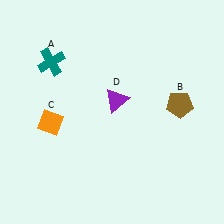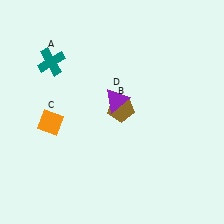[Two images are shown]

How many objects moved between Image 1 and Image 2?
1 object moved between the two images.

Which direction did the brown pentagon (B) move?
The brown pentagon (B) moved left.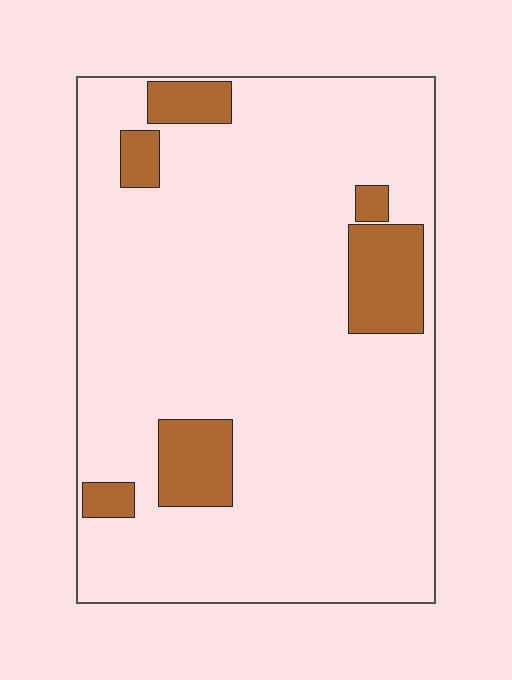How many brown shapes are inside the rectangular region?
6.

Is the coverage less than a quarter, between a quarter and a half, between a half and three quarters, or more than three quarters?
Less than a quarter.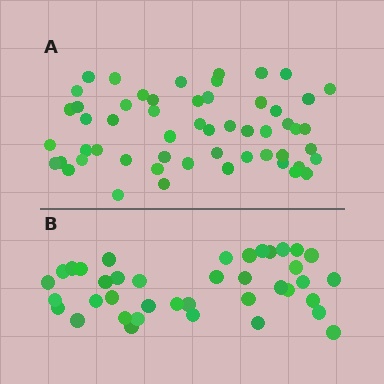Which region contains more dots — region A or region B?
Region A (the top region) has more dots.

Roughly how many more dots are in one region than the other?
Region A has approximately 15 more dots than region B.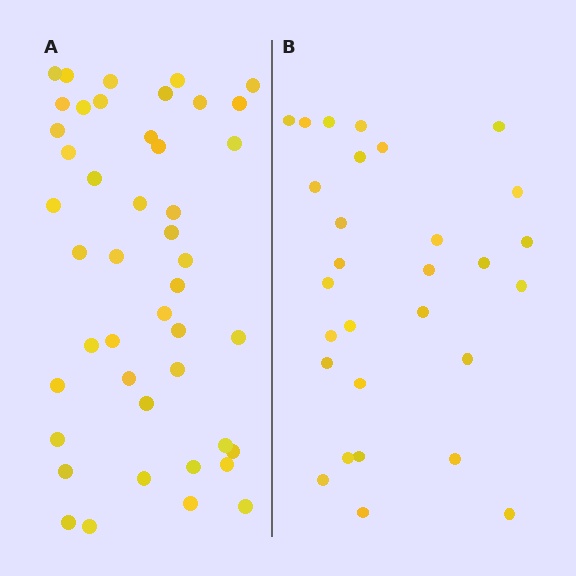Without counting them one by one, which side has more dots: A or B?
Region A (the left region) has more dots.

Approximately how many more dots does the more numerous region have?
Region A has approximately 15 more dots than region B.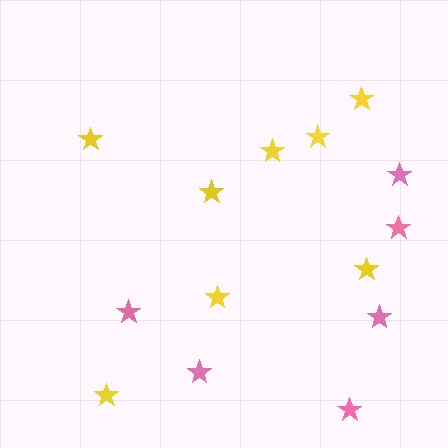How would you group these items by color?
There are 2 groups: one group of yellow stars (8) and one group of pink stars (6).